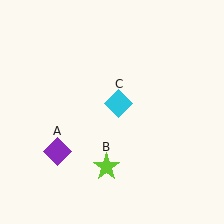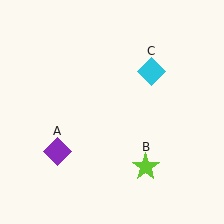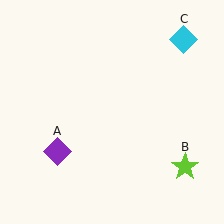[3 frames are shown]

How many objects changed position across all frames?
2 objects changed position: lime star (object B), cyan diamond (object C).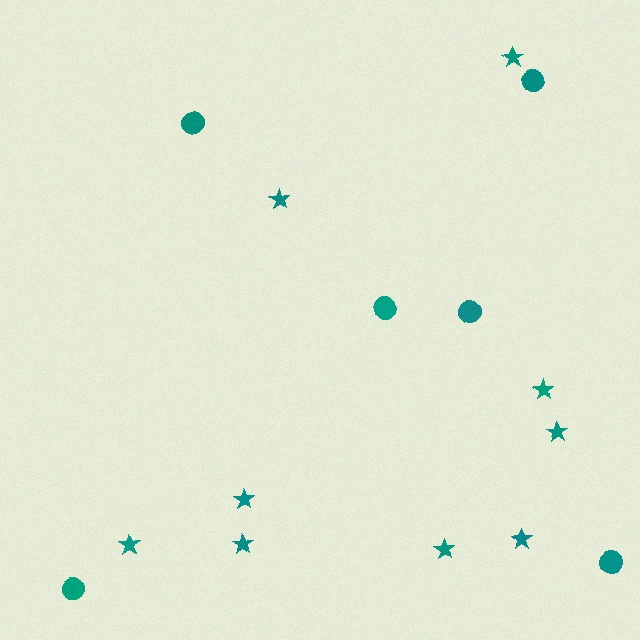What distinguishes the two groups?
There are 2 groups: one group of circles (6) and one group of stars (9).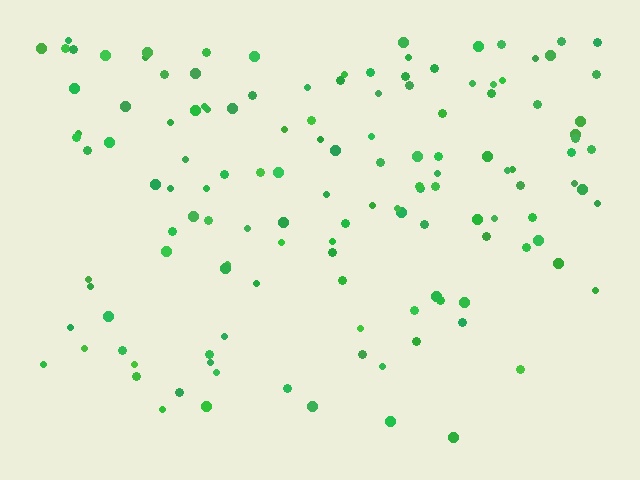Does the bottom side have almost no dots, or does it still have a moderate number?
Still a moderate number, just noticeably fewer than the top.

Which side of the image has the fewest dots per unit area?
The bottom.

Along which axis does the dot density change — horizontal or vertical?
Vertical.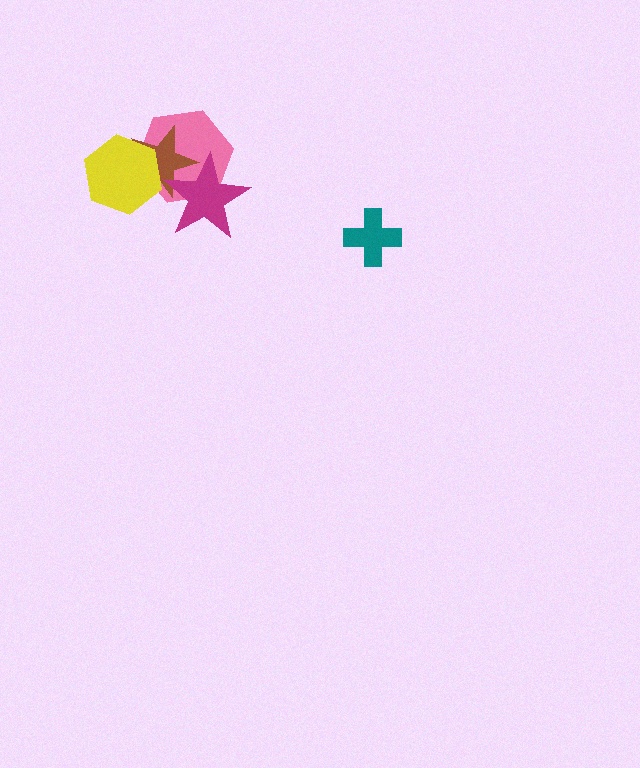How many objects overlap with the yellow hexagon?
2 objects overlap with the yellow hexagon.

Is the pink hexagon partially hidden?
Yes, it is partially covered by another shape.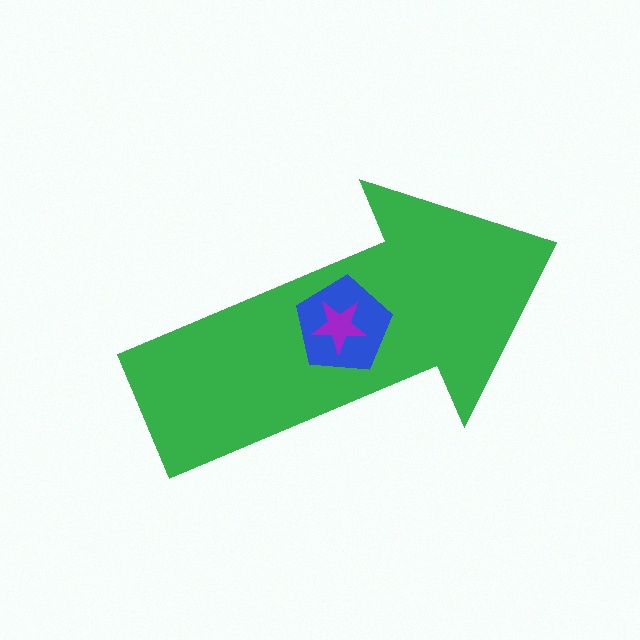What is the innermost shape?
The purple star.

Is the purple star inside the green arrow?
Yes.